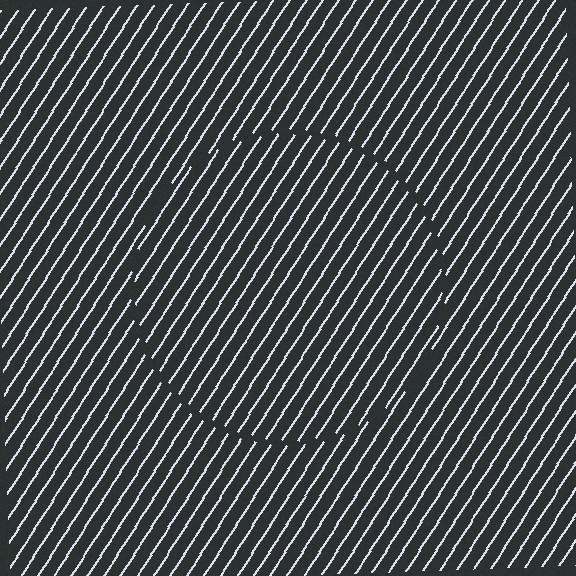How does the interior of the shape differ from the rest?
The interior of the shape contains the same grating, shifted by half a period — the contour is defined by the phase discontinuity where line-ends from the inner and outer gratings abut.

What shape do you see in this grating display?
An illusory circle. The interior of the shape contains the same grating, shifted by half a period — the contour is defined by the phase discontinuity where line-ends from the inner and outer gratings abut.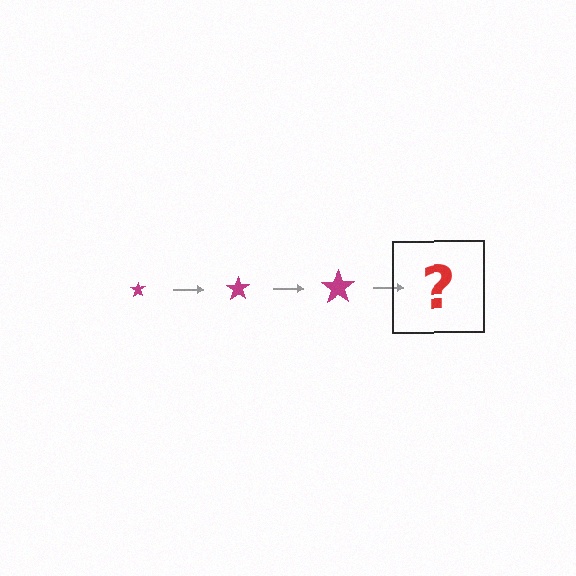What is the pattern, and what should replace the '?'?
The pattern is that the star gets progressively larger each step. The '?' should be a magenta star, larger than the previous one.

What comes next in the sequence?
The next element should be a magenta star, larger than the previous one.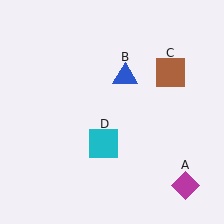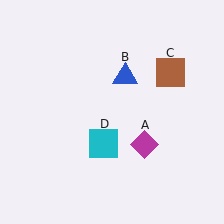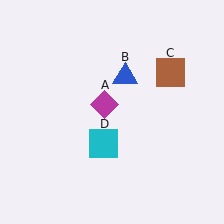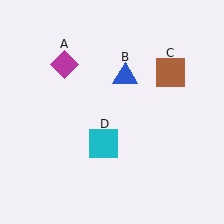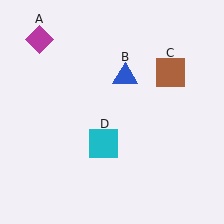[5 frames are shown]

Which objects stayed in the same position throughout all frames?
Blue triangle (object B) and brown square (object C) and cyan square (object D) remained stationary.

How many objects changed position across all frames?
1 object changed position: magenta diamond (object A).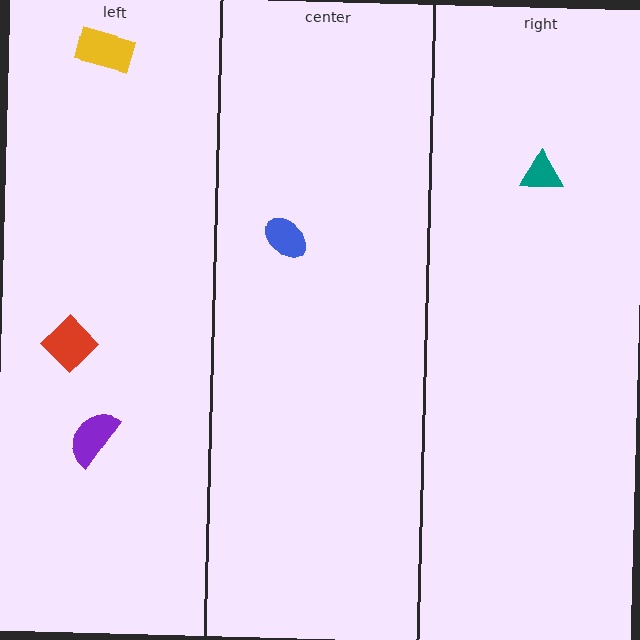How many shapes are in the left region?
3.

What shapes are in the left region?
The red diamond, the purple semicircle, the yellow rectangle.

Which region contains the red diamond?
The left region.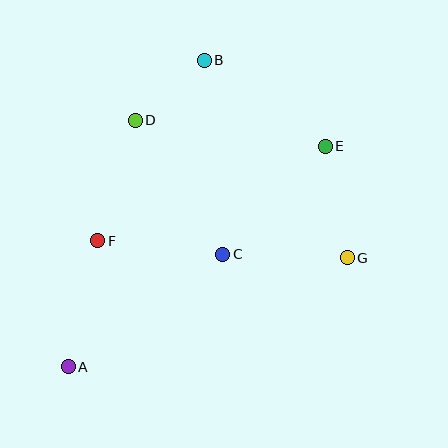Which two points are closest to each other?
Points B and D are closest to each other.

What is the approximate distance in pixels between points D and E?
The distance between D and E is approximately 192 pixels.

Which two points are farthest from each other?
Points A and E are farthest from each other.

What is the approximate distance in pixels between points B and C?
The distance between B and C is approximately 195 pixels.